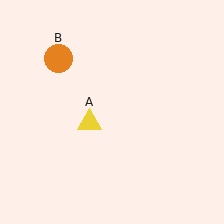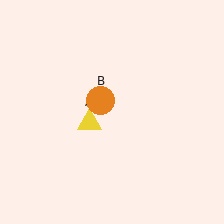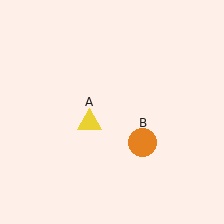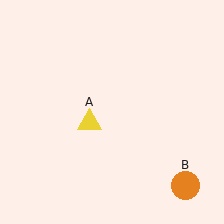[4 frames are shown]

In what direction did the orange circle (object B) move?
The orange circle (object B) moved down and to the right.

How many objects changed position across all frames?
1 object changed position: orange circle (object B).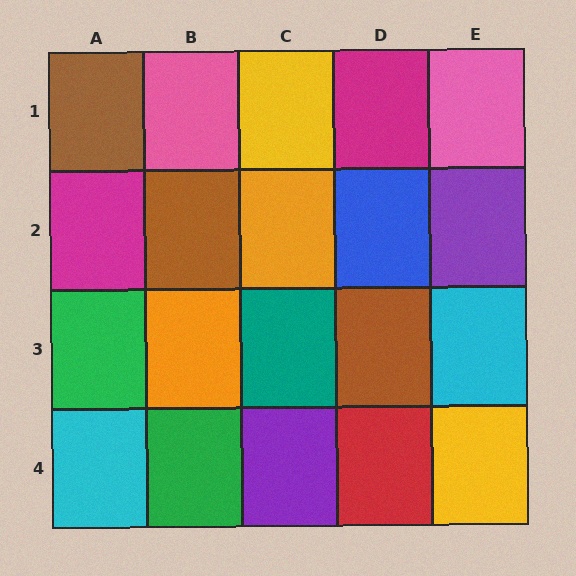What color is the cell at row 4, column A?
Cyan.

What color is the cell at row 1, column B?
Pink.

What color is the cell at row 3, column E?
Cyan.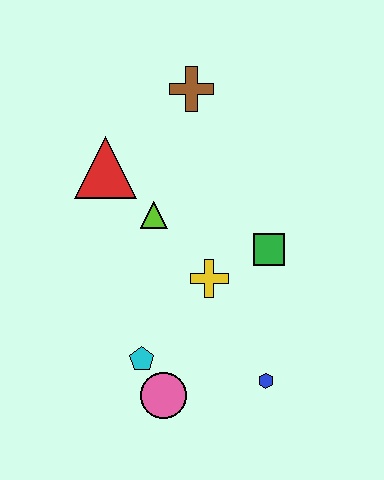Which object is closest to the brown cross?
The red triangle is closest to the brown cross.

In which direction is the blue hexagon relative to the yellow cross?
The blue hexagon is below the yellow cross.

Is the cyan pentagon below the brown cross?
Yes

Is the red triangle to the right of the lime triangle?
No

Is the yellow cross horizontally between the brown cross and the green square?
Yes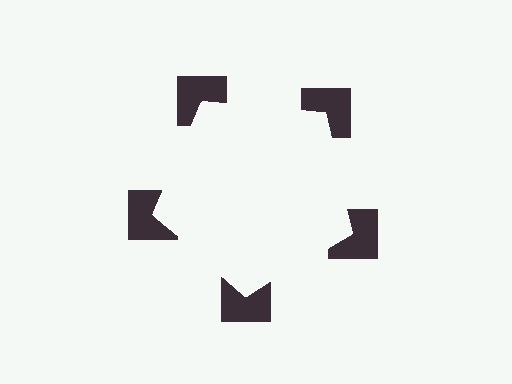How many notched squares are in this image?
There are 5 — one at each vertex of the illusory pentagon.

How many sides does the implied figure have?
5 sides.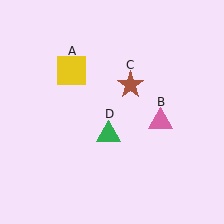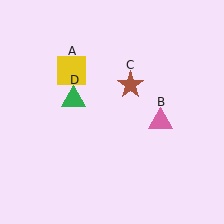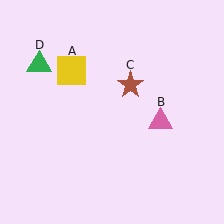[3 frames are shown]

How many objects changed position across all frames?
1 object changed position: green triangle (object D).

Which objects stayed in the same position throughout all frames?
Yellow square (object A) and pink triangle (object B) and brown star (object C) remained stationary.